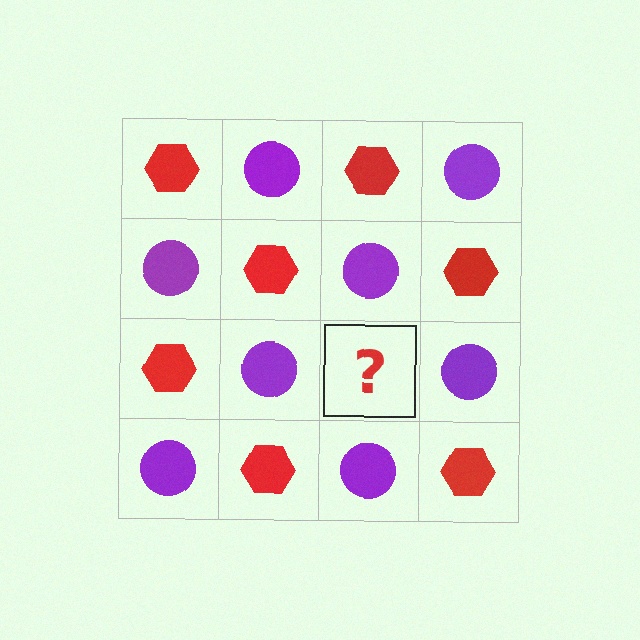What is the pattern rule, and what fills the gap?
The rule is that it alternates red hexagon and purple circle in a checkerboard pattern. The gap should be filled with a red hexagon.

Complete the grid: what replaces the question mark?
The question mark should be replaced with a red hexagon.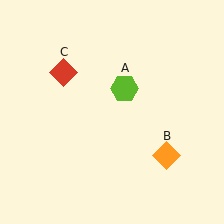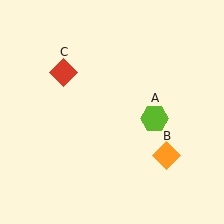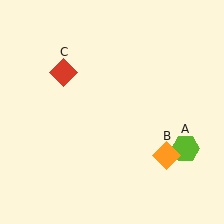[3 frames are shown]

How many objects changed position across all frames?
1 object changed position: lime hexagon (object A).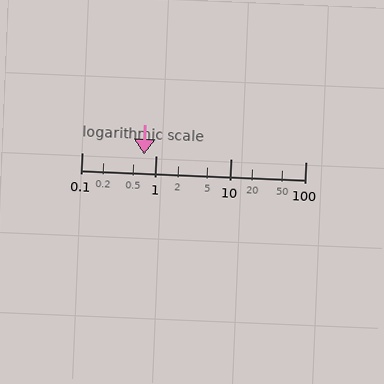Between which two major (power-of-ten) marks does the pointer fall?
The pointer is between 0.1 and 1.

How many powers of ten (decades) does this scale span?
The scale spans 3 decades, from 0.1 to 100.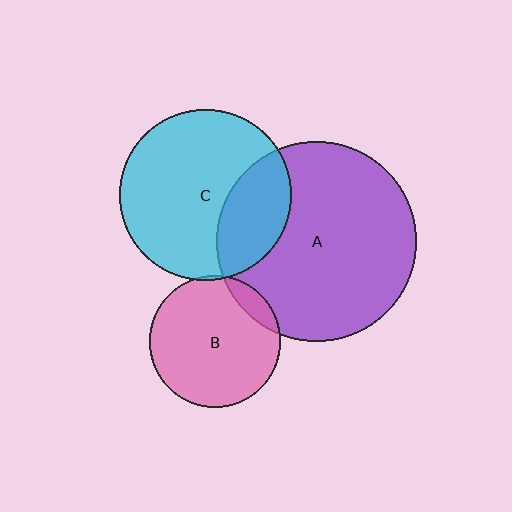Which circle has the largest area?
Circle A (purple).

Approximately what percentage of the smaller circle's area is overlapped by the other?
Approximately 5%.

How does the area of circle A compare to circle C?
Approximately 1.4 times.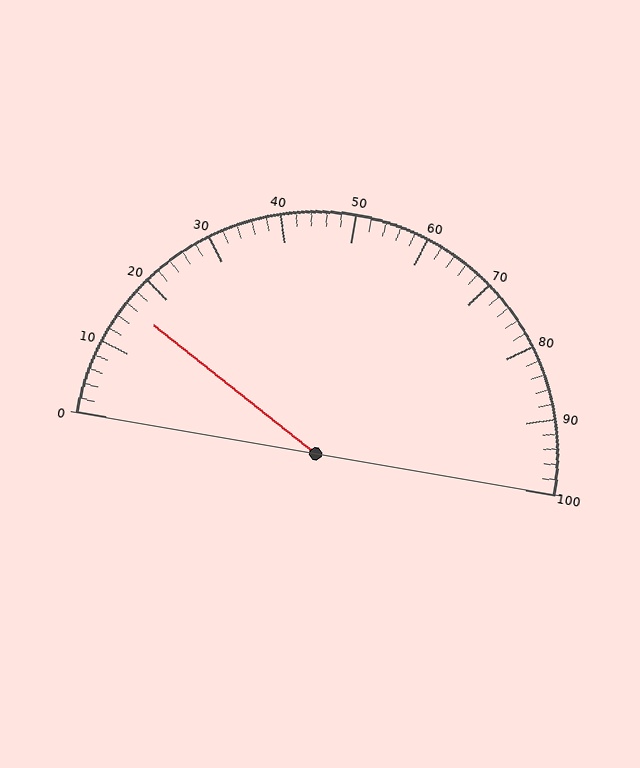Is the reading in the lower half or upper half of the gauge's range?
The reading is in the lower half of the range (0 to 100).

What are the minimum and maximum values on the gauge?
The gauge ranges from 0 to 100.